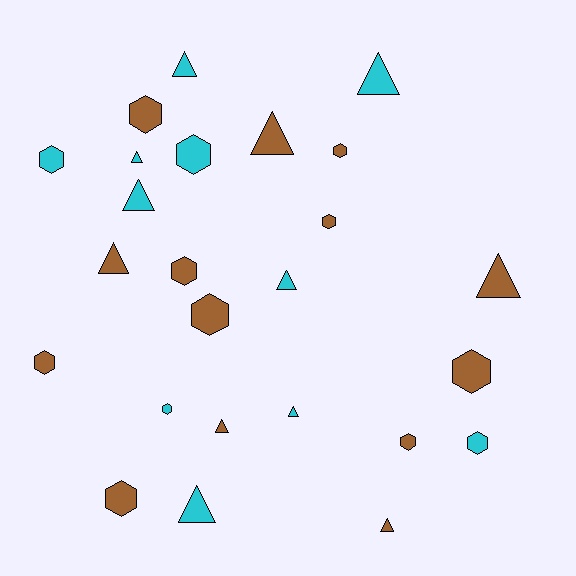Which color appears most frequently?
Brown, with 14 objects.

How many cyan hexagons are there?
There are 4 cyan hexagons.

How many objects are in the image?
There are 25 objects.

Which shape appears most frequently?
Hexagon, with 13 objects.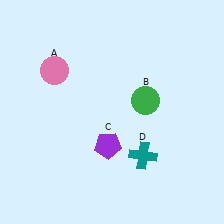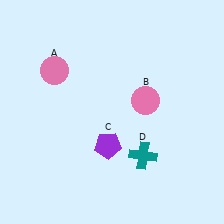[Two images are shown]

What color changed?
The circle (B) changed from green in Image 1 to pink in Image 2.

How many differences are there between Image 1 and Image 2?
There is 1 difference between the two images.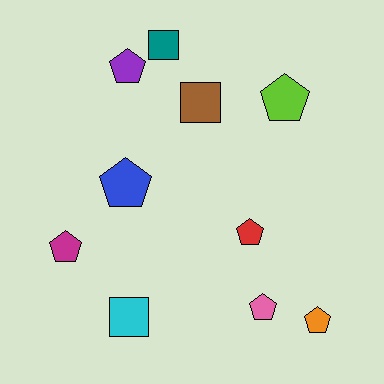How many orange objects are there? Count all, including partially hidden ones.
There is 1 orange object.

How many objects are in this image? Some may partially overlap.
There are 10 objects.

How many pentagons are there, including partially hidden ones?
There are 7 pentagons.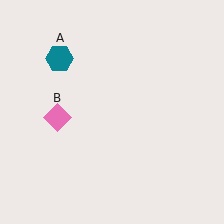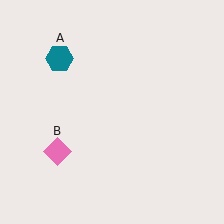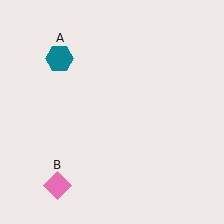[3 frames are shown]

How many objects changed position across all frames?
1 object changed position: pink diamond (object B).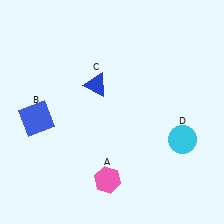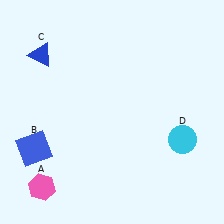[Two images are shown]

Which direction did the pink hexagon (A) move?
The pink hexagon (A) moved left.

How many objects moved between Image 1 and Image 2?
3 objects moved between the two images.